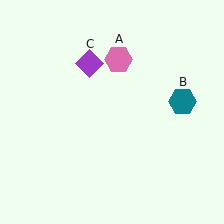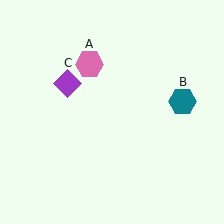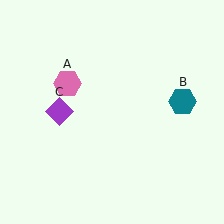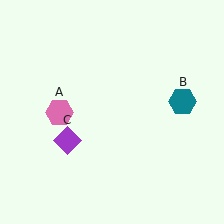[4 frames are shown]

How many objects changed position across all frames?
2 objects changed position: pink hexagon (object A), purple diamond (object C).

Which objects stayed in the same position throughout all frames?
Teal hexagon (object B) remained stationary.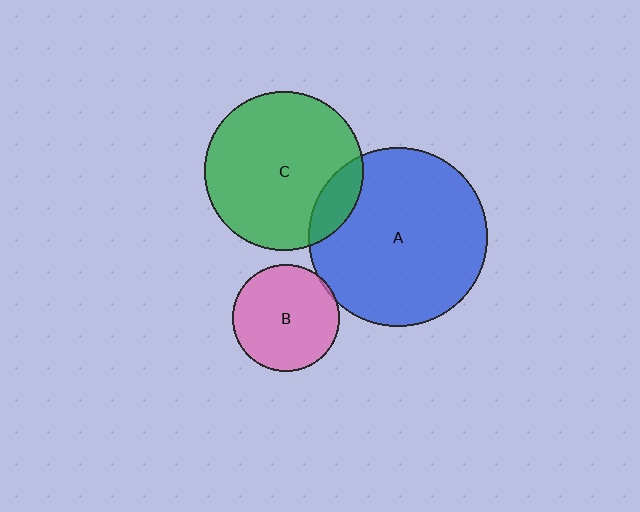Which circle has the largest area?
Circle A (blue).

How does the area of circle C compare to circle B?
Approximately 2.2 times.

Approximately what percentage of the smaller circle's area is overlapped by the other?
Approximately 5%.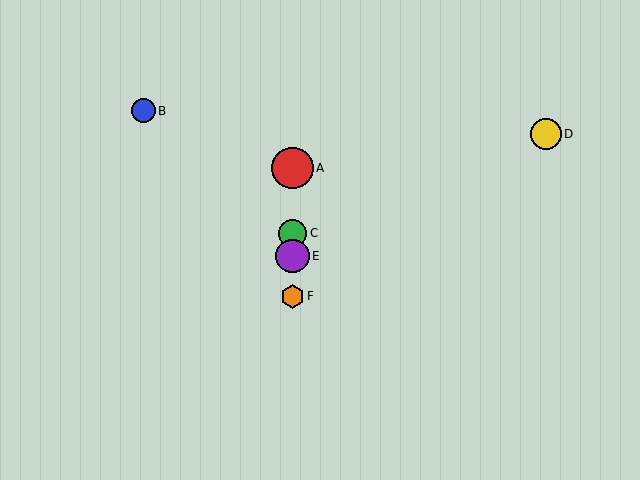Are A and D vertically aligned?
No, A is at x≈293 and D is at x≈546.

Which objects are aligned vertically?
Objects A, C, E, F are aligned vertically.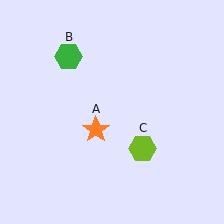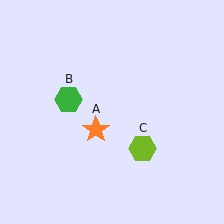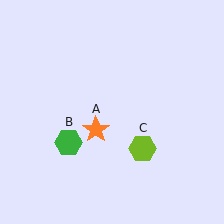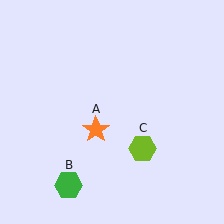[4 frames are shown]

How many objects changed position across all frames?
1 object changed position: green hexagon (object B).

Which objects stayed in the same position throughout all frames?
Orange star (object A) and lime hexagon (object C) remained stationary.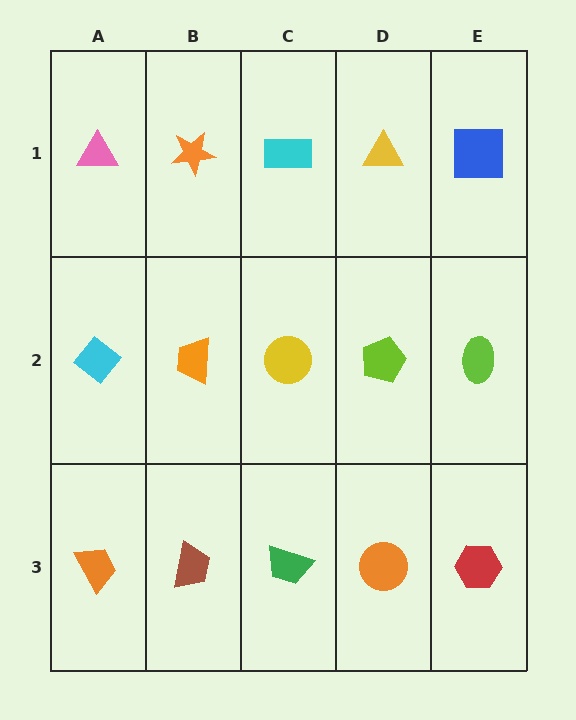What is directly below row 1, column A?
A cyan diamond.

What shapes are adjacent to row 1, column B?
An orange trapezoid (row 2, column B), a pink triangle (row 1, column A), a cyan rectangle (row 1, column C).